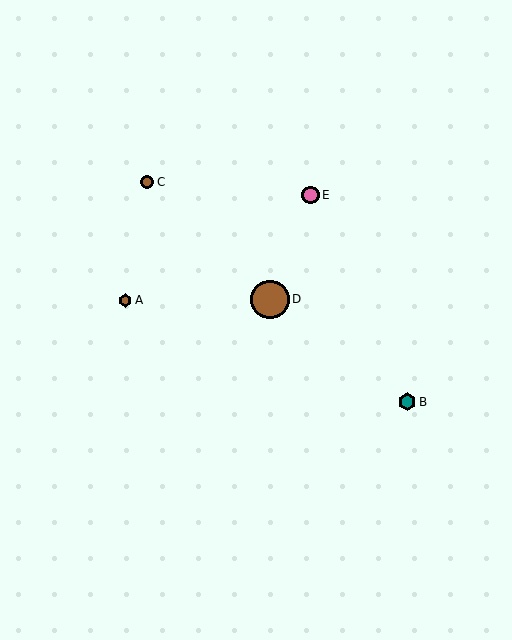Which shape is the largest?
The brown circle (labeled D) is the largest.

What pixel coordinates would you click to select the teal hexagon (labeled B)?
Click at (407, 402) to select the teal hexagon B.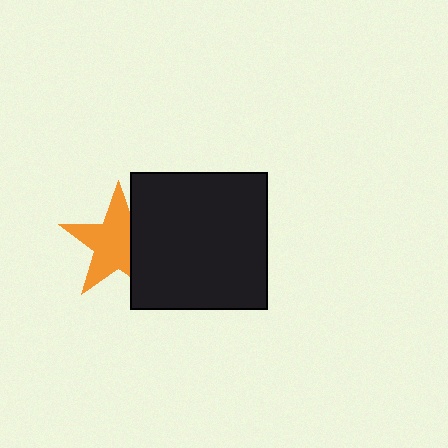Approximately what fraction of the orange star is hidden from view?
Roughly 32% of the orange star is hidden behind the black square.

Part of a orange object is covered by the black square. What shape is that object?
It is a star.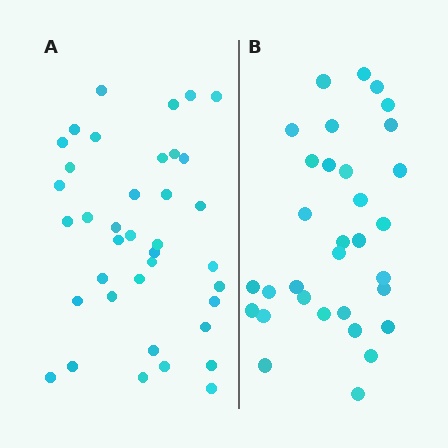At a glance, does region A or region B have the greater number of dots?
Region A (the left region) has more dots.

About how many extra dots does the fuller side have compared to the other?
Region A has about 6 more dots than region B.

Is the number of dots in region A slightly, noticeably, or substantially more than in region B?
Region A has only slightly more — the two regions are fairly close. The ratio is roughly 1.2 to 1.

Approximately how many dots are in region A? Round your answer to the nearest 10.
About 40 dots. (The exact count is 38, which rounds to 40.)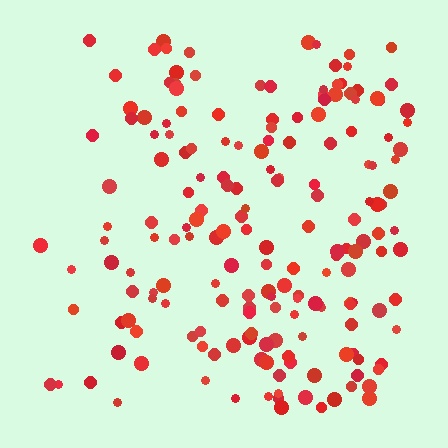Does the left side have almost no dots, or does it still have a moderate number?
Still a moderate number, just noticeably fewer than the right.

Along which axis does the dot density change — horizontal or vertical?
Horizontal.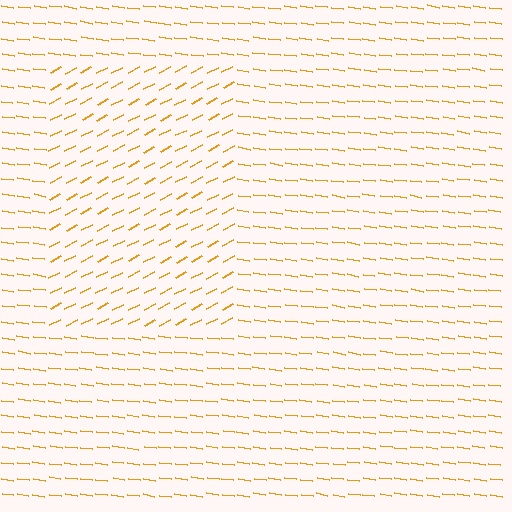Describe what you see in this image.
The image is filled with small orange line segments. A rectangle region in the image has lines oriented differently from the surrounding lines, creating a visible texture boundary.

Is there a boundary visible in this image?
Yes, there is a texture boundary formed by a change in line orientation.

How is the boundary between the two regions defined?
The boundary is defined purely by a change in line orientation (approximately 35 degrees difference). All lines are the same color and thickness.